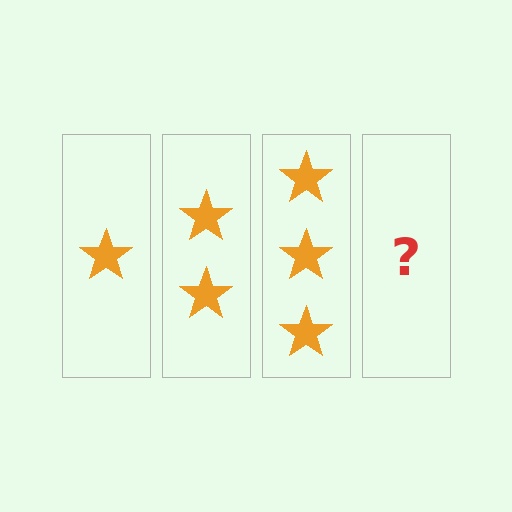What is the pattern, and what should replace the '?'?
The pattern is that each step adds one more star. The '?' should be 4 stars.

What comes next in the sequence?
The next element should be 4 stars.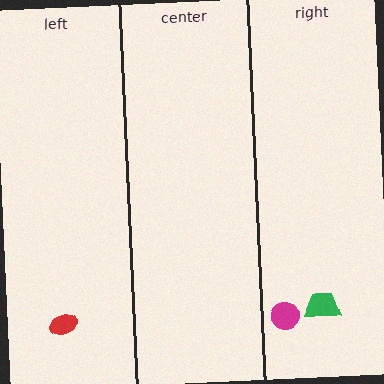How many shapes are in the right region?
2.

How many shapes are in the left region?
1.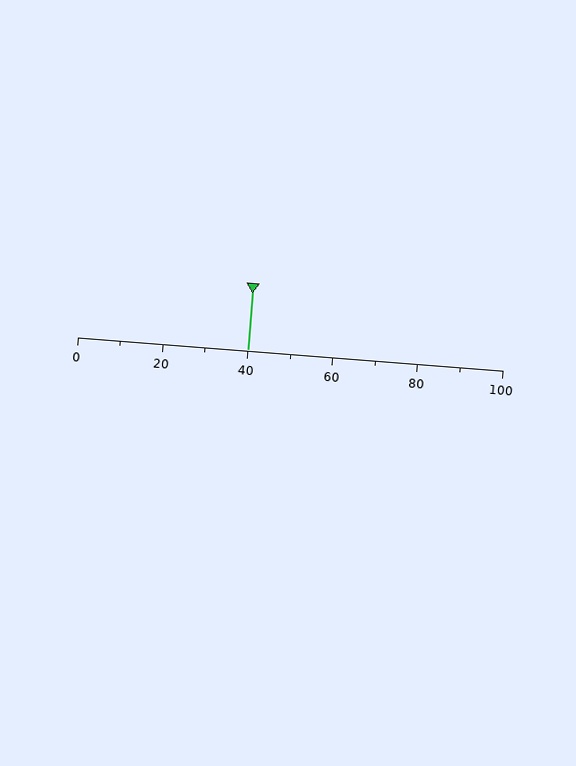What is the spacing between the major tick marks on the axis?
The major ticks are spaced 20 apart.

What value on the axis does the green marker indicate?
The marker indicates approximately 40.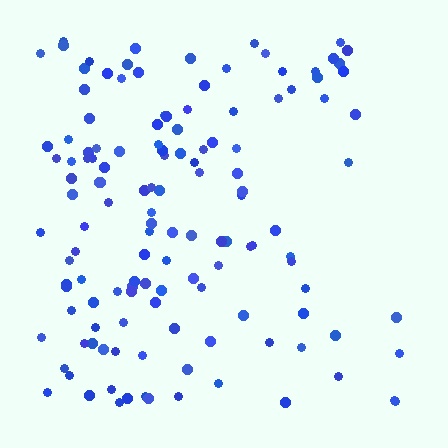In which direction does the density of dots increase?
From right to left, with the left side densest.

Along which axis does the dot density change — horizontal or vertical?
Horizontal.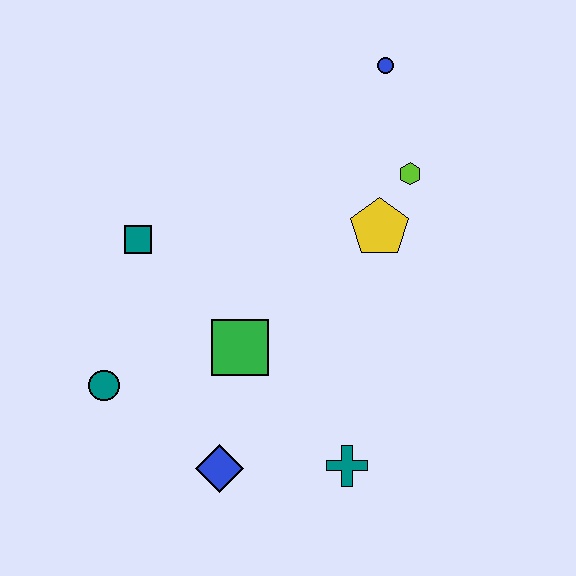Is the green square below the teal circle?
No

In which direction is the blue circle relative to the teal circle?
The blue circle is above the teal circle.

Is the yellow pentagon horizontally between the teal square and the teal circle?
No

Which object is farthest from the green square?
The blue circle is farthest from the green square.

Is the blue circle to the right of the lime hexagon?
No